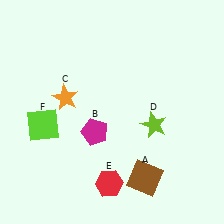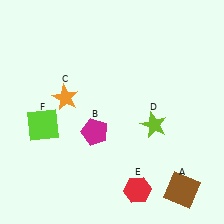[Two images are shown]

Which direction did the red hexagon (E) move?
The red hexagon (E) moved right.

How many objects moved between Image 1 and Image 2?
2 objects moved between the two images.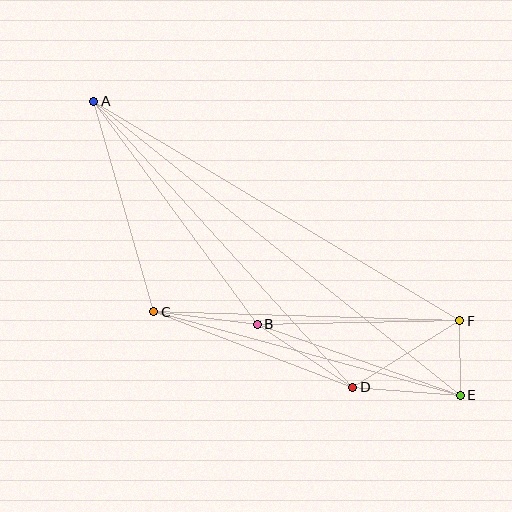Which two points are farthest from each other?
Points A and E are farthest from each other.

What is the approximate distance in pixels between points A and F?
The distance between A and F is approximately 427 pixels.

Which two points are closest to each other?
Points E and F are closest to each other.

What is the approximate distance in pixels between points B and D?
The distance between B and D is approximately 115 pixels.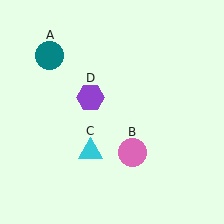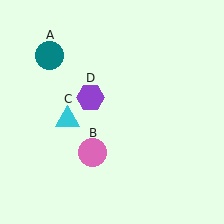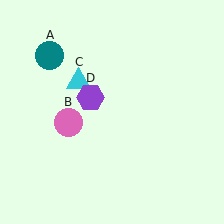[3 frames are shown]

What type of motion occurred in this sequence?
The pink circle (object B), cyan triangle (object C) rotated clockwise around the center of the scene.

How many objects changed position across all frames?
2 objects changed position: pink circle (object B), cyan triangle (object C).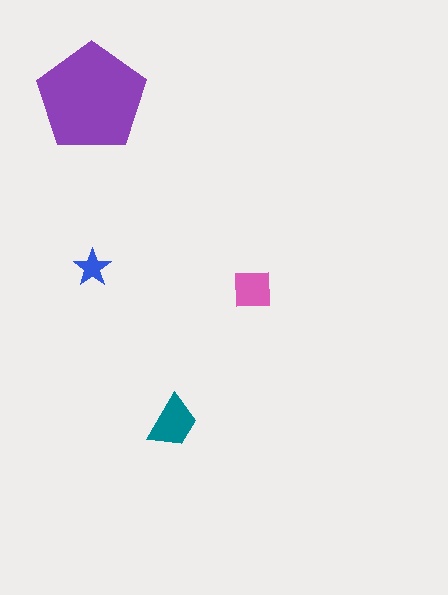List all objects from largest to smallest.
The purple pentagon, the teal trapezoid, the pink square, the blue star.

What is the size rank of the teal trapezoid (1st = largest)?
2nd.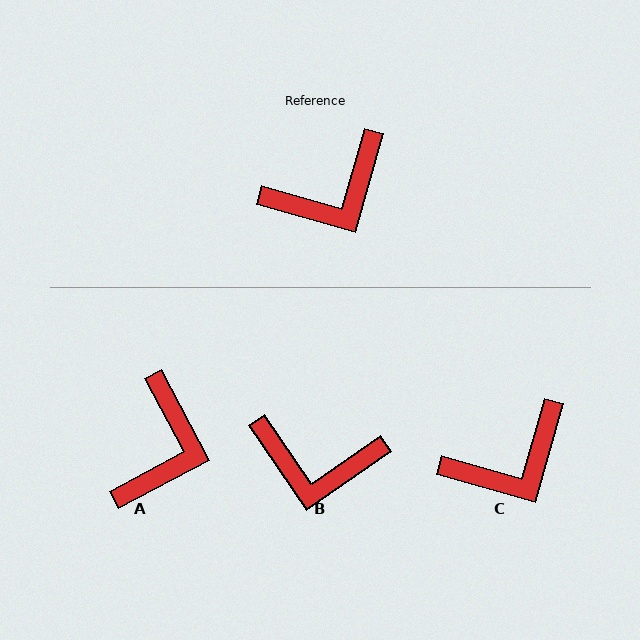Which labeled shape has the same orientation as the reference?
C.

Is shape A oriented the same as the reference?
No, it is off by about 44 degrees.